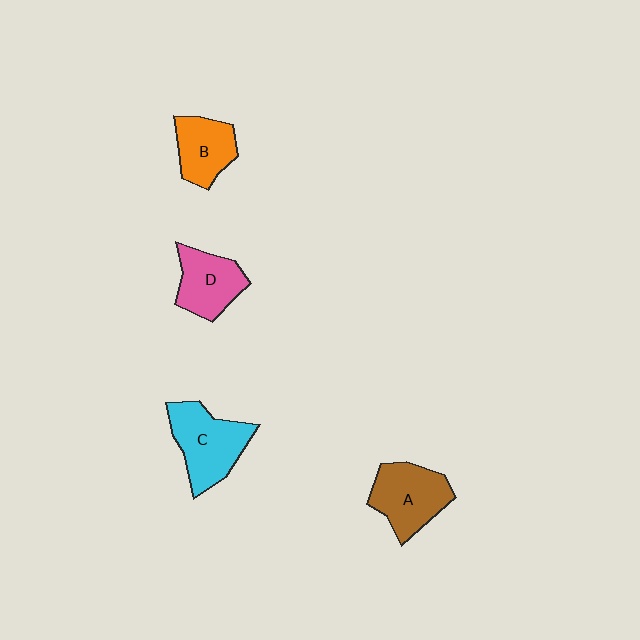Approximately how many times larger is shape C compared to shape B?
Approximately 1.4 times.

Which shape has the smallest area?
Shape B (orange).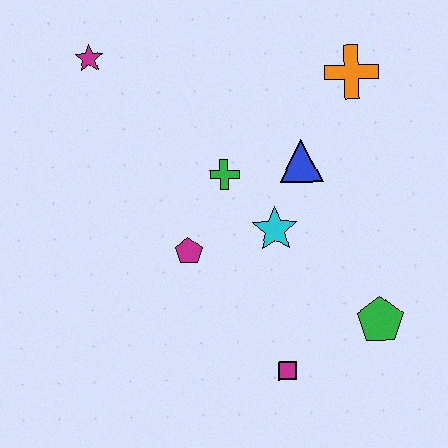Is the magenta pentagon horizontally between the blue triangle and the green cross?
No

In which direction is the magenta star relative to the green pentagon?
The magenta star is to the left of the green pentagon.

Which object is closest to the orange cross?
The blue triangle is closest to the orange cross.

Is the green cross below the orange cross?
Yes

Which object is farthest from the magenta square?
The magenta star is farthest from the magenta square.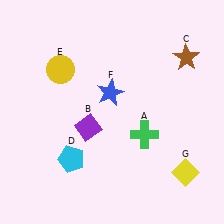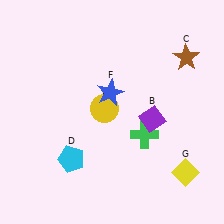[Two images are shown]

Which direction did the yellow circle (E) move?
The yellow circle (E) moved right.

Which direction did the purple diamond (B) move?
The purple diamond (B) moved right.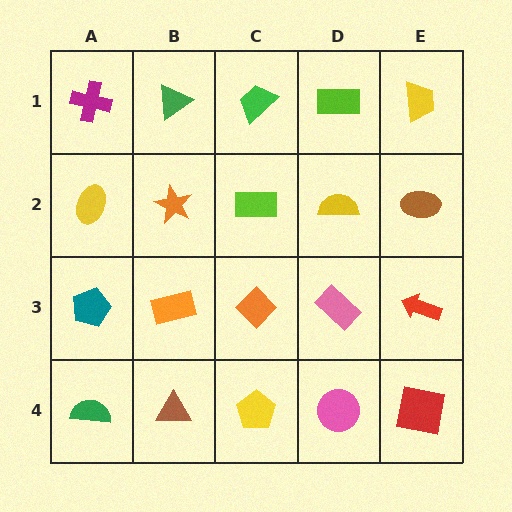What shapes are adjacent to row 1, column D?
A yellow semicircle (row 2, column D), a green trapezoid (row 1, column C), a yellow trapezoid (row 1, column E).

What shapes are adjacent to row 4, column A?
A teal pentagon (row 3, column A), a brown triangle (row 4, column B).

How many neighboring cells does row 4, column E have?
2.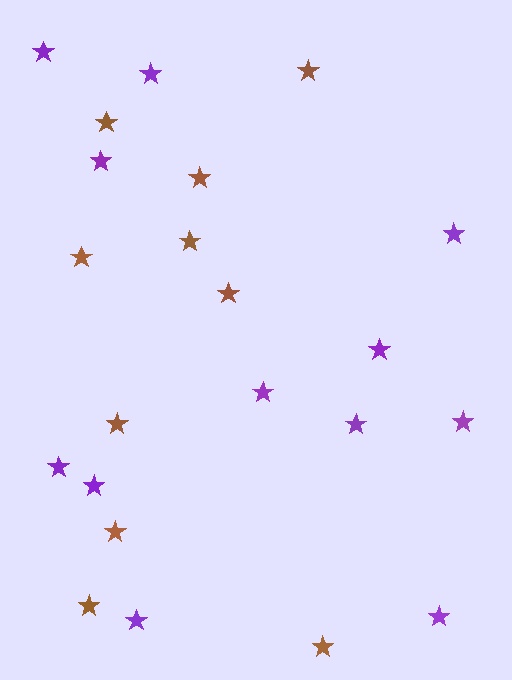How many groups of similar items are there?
There are 2 groups: one group of brown stars (10) and one group of purple stars (12).